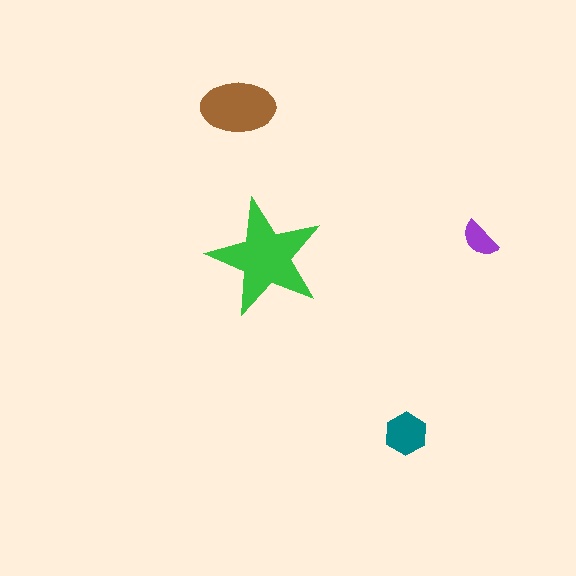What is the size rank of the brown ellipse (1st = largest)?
2nd.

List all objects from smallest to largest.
The purple semicircle, the teal hexagon, the brown ellipse, the green star.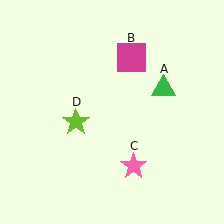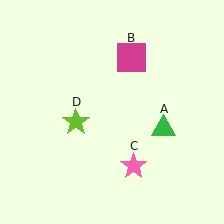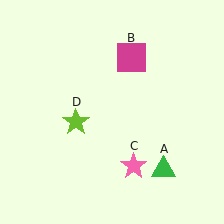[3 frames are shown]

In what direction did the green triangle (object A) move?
The green triangle (object A) moved down.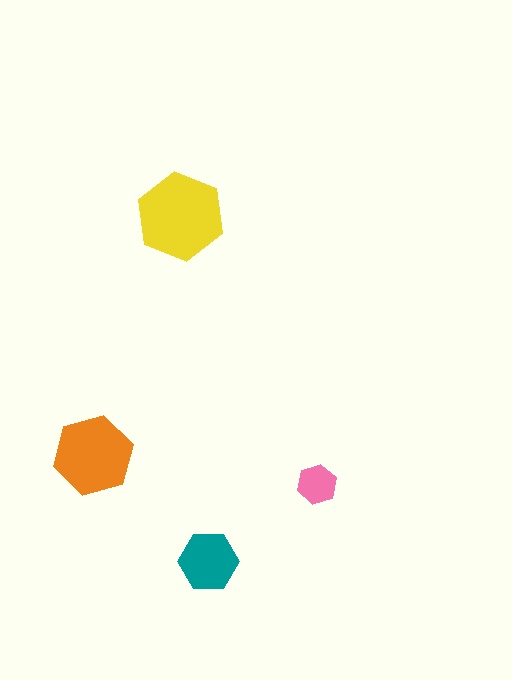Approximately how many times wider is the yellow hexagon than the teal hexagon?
About 1.5 times wider.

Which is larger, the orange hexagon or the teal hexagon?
The orange one.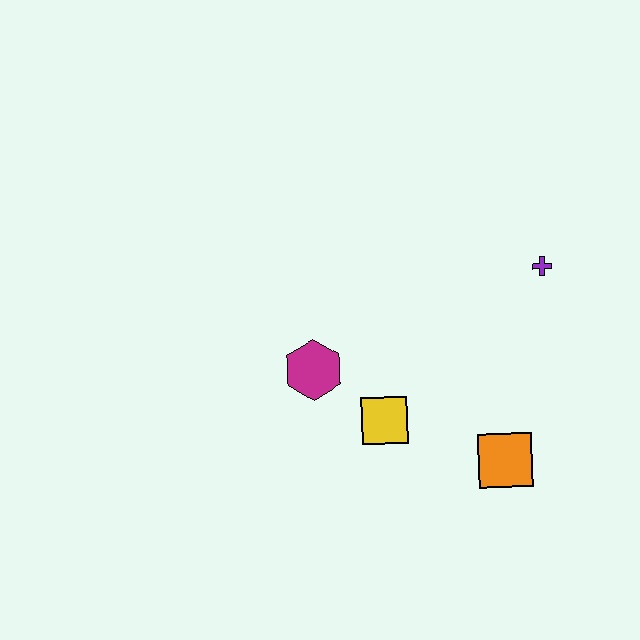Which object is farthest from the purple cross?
The magenta hexagon is farthest from the purple cross.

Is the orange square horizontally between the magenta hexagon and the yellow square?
No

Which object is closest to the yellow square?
The magenta hexagon is closest to the yellow square.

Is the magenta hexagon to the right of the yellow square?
No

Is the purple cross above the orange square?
Yes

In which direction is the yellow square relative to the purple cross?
The yellow square is to the left of the purple cross.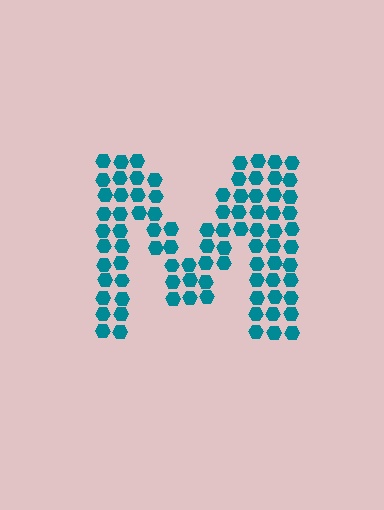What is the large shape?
The large shape is the letter M.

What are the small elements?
The small elements are hexagons.